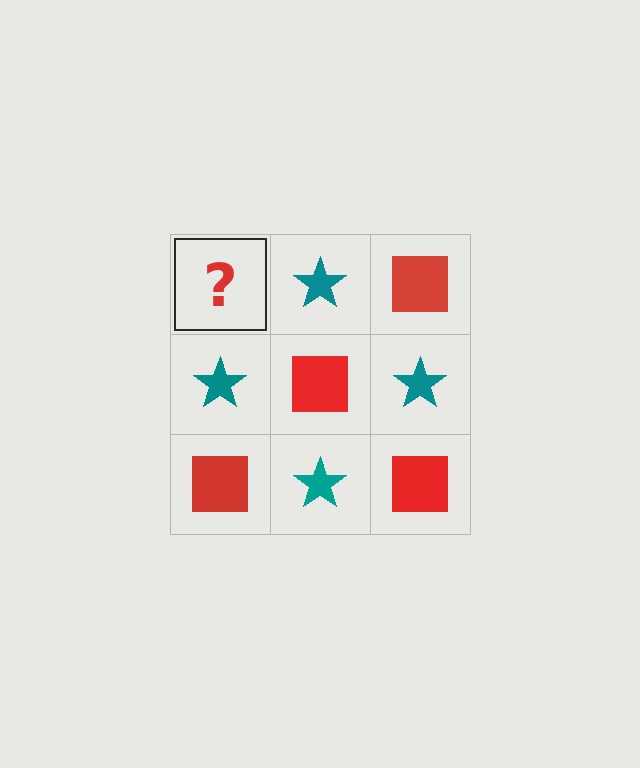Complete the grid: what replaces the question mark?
The question mark should be replaced with a red square.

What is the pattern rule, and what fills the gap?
The rule is that it alternates red square and teal star in a checkerboard pattern. The gap should be filled with a red square.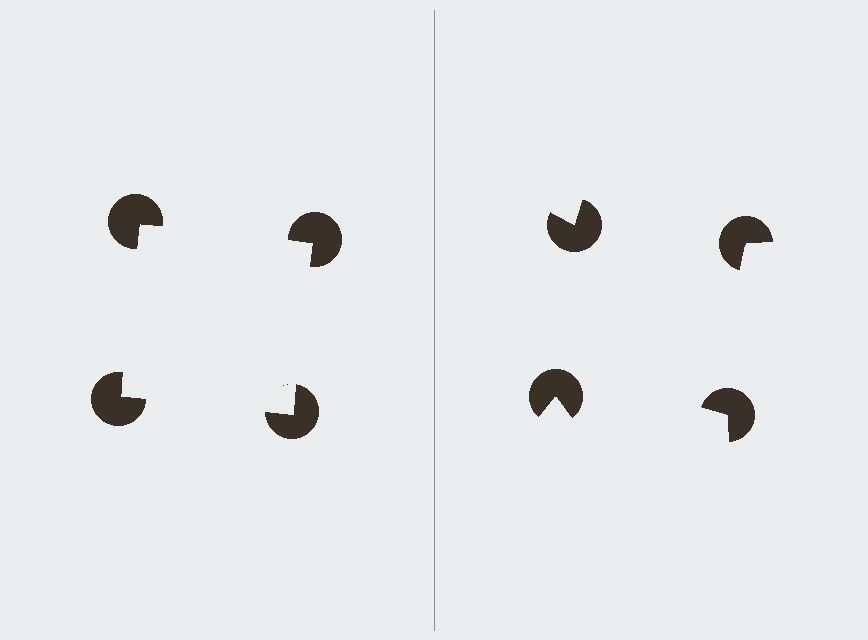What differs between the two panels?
The pac-man discs are positioned identically on both sides; only the wedge orientations differ. On the left they align to a square; on the right they are misaligned.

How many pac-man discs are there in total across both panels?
8 — 4 on each side.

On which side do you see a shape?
An illusory square appears on the left side. On the right side the wedge cuts are rotated, so no coherent shape forms.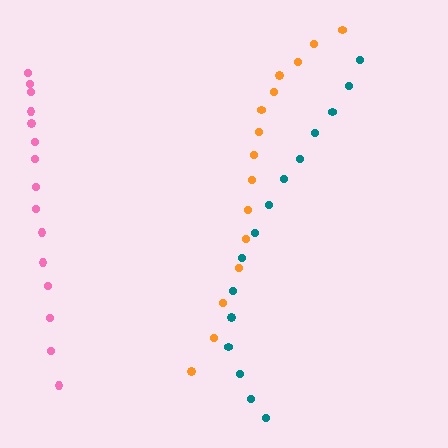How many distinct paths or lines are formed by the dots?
There are 3 distinct paths.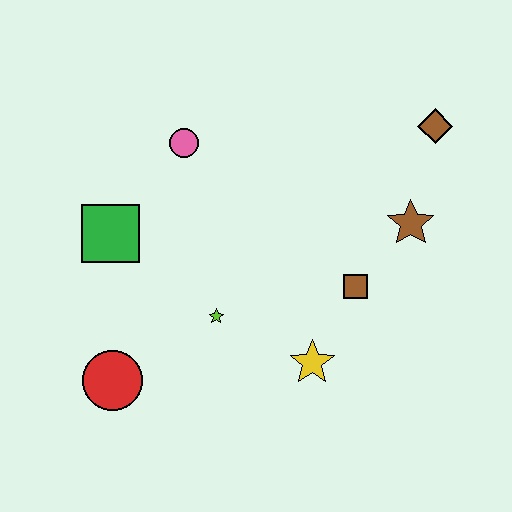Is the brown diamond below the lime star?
No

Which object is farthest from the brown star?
The red circle is farthest from the brown star.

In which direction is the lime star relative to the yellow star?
The lime star is to the left of the yellow star.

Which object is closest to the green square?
The pink circle is closest to the green square.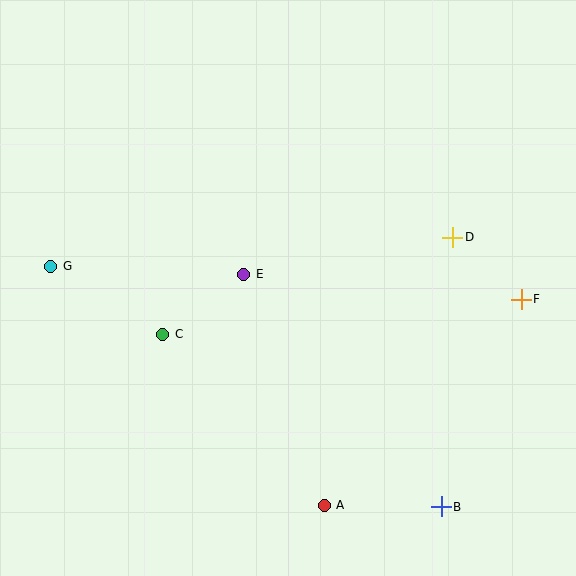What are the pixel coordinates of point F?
Point F is at (521, 299).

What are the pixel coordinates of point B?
Point B is at (441, 507).